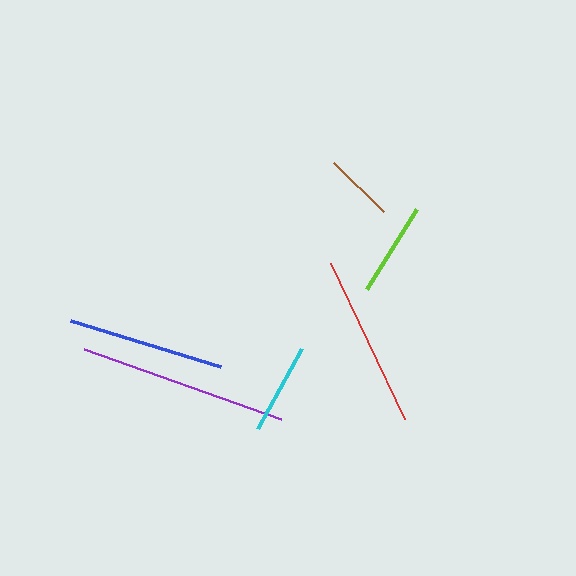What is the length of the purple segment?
The purple segment is approximately 209 pixels long.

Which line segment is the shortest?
The brown line is the shortest at approximately 70 pixels.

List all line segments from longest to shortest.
From longest to shortest: purple, red, blue, lime, cyan, brown.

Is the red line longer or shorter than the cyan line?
The red line is longer than the cyan line.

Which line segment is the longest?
The purple line is the longest at approximately 209 pixels.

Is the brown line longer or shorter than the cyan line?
The cyan line is longer than the brown line.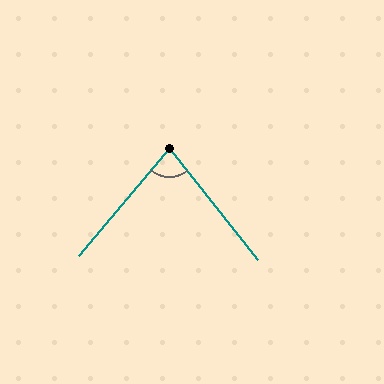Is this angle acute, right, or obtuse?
It is acute.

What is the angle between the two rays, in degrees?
Approximately 78 degrees.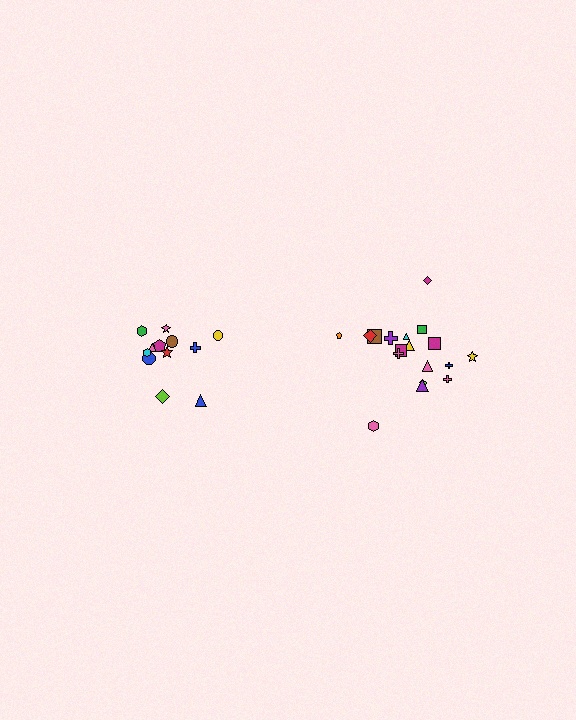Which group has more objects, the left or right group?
The right group.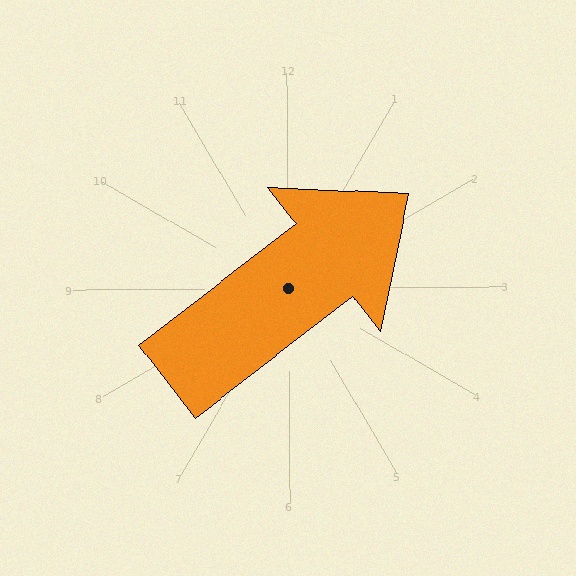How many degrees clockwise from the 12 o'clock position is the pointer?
Approximately 52 degrees.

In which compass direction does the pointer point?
Northeast.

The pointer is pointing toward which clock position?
Roughly 2 o'clock.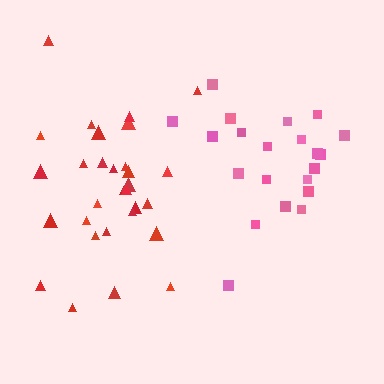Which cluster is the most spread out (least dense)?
Pink.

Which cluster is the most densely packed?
Red.